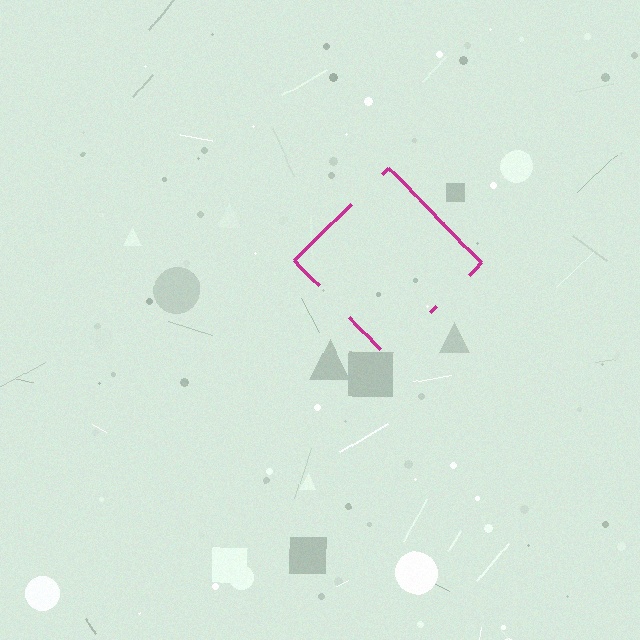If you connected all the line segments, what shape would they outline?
They would outline a diamond.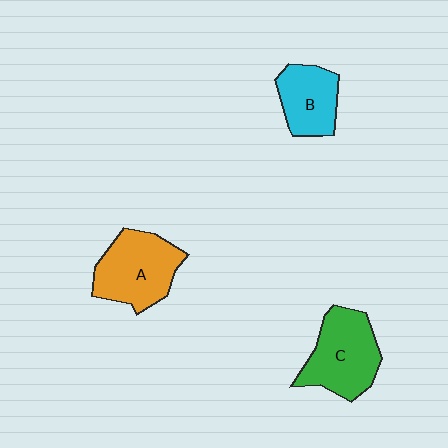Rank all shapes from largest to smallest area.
From largest to smallest: A (orange), C (green), B (cyan).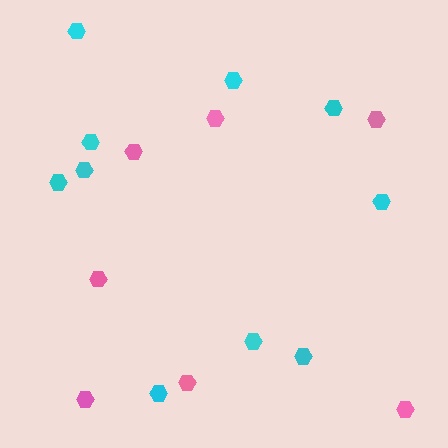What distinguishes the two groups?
There are 2 groups: one group of cyan hexagons (10) and one group of pink hexagons (7).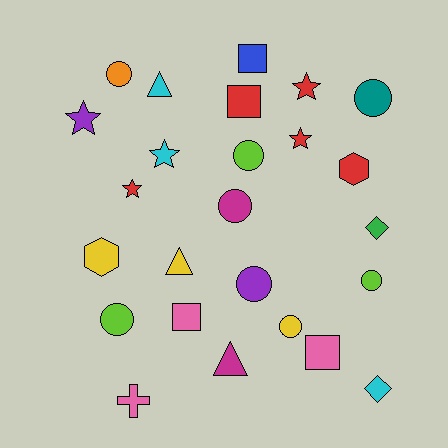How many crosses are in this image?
There is 1 cross.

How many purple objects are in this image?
There are 2 purple objects.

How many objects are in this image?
There are 25 objects.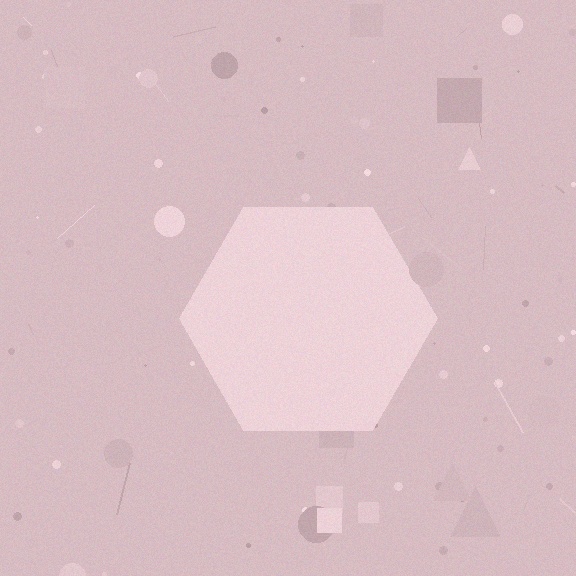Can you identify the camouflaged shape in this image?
The camouflaged shape is a hexagon.